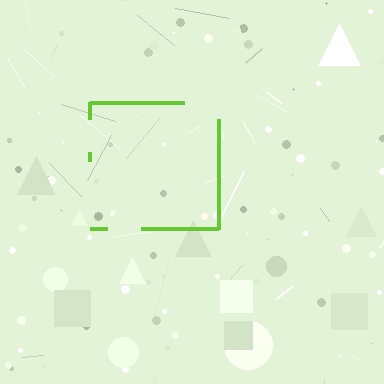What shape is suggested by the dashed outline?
The dashed outline suggests a square.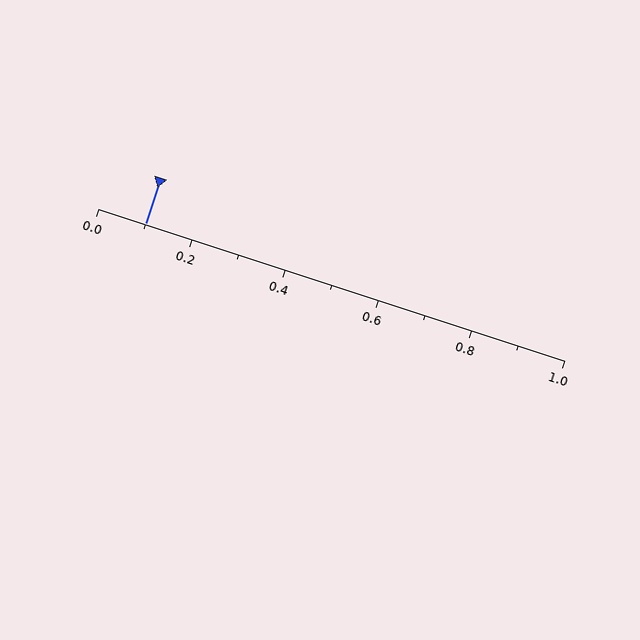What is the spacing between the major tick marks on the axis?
The major ticks are spaced 0.2 apart.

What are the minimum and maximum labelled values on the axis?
The axis runs from 0.0 to 1.0.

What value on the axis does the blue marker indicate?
The marker indicates approximately 0.1.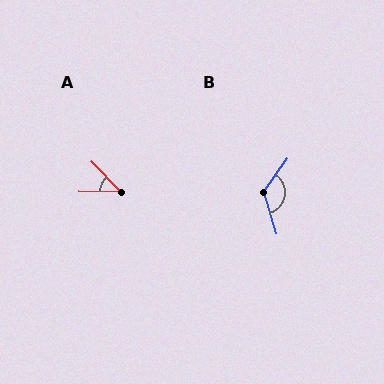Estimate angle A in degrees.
Approximately 46 degrees.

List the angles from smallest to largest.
A (46°), B (128°).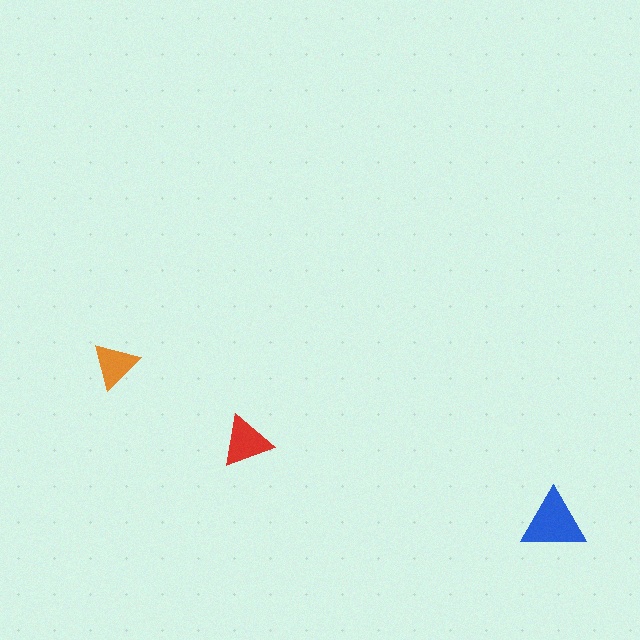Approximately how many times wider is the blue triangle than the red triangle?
About 1.5 times wider.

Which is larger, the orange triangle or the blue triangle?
The blue one.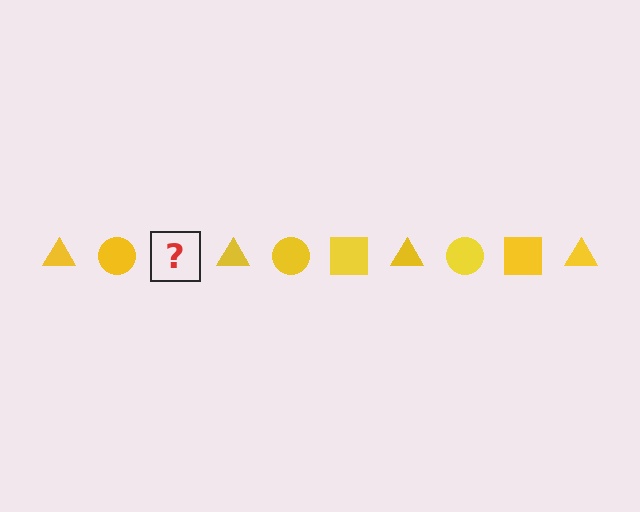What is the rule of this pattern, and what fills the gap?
The rule is that the pattern cycles through triangle, circle, square shapes in yellow. The gap should be filled with a yellow square.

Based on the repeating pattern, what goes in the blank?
The blank should be a yellow square.